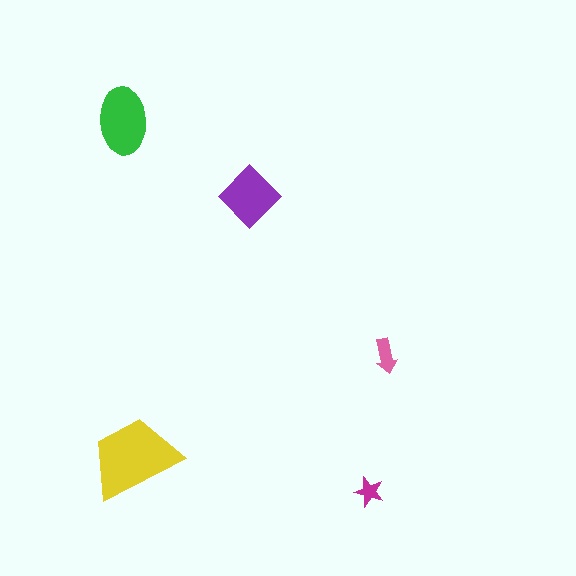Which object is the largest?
The yellow trapezoid.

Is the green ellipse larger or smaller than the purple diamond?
Larger.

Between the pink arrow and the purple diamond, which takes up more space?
The purple diamond.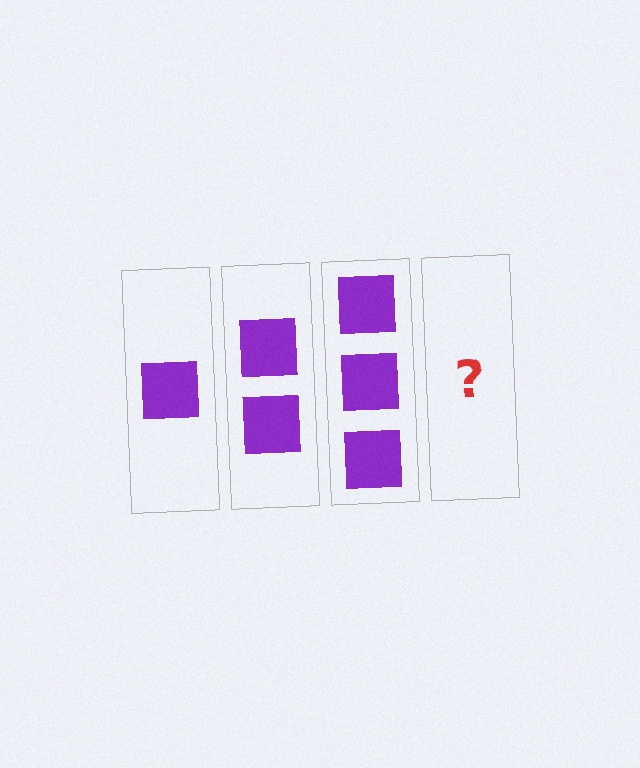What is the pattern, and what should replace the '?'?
The pattern is that each step adds one more square. The '?' should be 4 squares.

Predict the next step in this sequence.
The next step is 4 squares.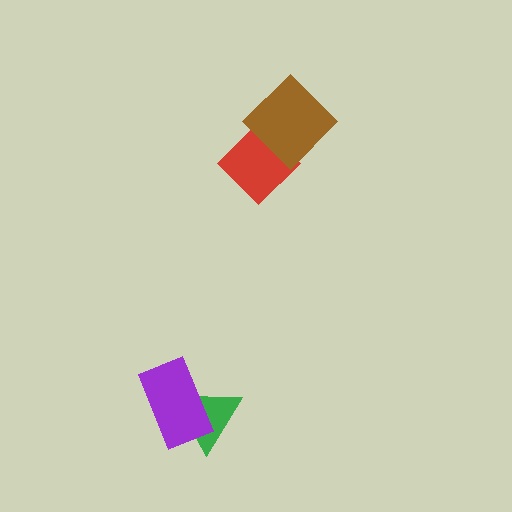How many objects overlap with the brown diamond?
1 object overlaps with the brown diamond.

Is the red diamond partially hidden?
Yes, it is partially covered by another shape.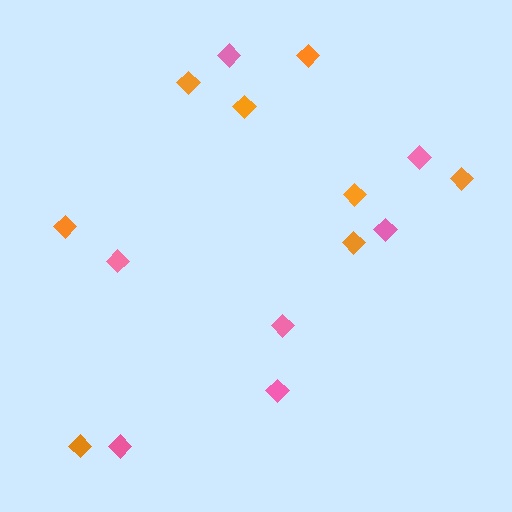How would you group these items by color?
There are 2 groups: one group of orange diamonds (8) and one group of pink diamonds (7).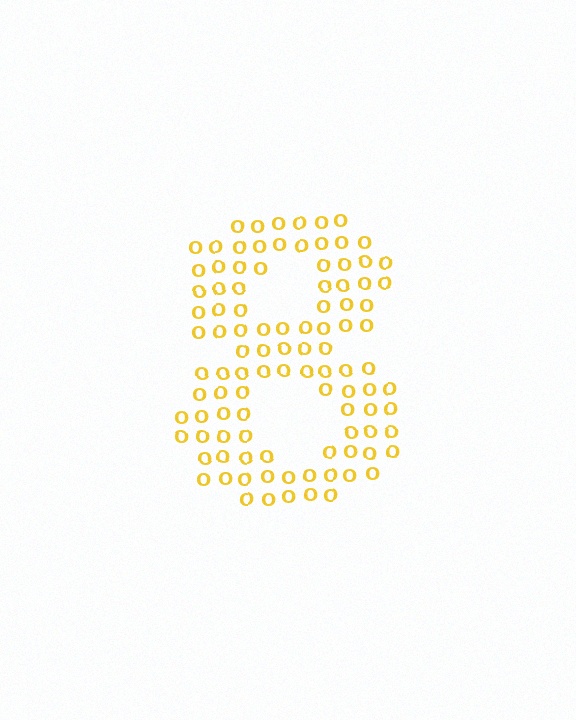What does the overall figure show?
The overall figure shows the digit 8.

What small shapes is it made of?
It is made of small letter O's.